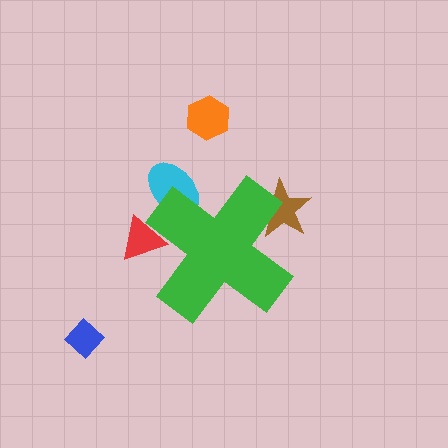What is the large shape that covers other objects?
A green cross.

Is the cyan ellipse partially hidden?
Yes, the cyan ellipse is partially hidden behind the green cross.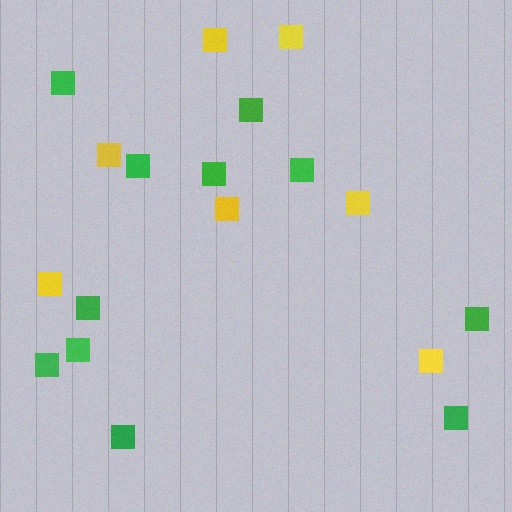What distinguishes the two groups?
There are 2 groups: one group of yellow squares (7) and one group of green squares (11).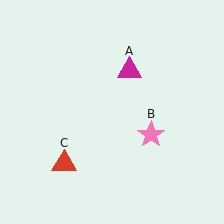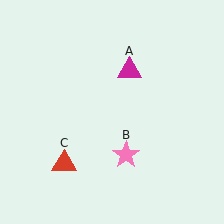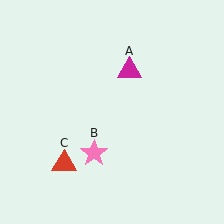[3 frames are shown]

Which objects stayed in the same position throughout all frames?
Magenta triangle (object A) and red triangle (object C) remained stationary.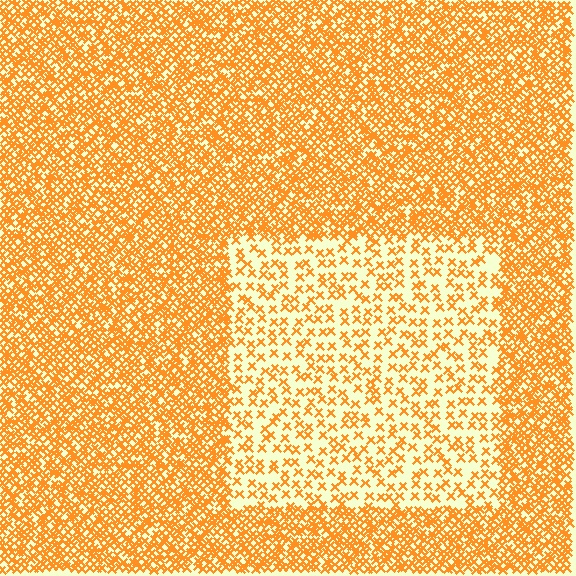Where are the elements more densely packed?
The elements are more densely packed outside the rectangle boundary.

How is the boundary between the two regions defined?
The boundary is defined by a change in element density (approximately 2.7x ratio). All elements are the same color, size, and shape.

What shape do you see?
I see a rectangle.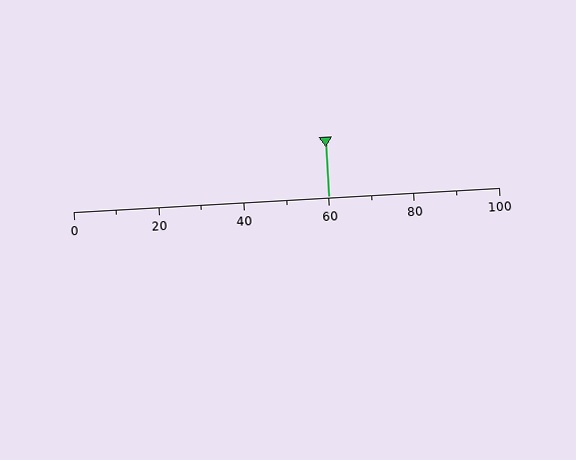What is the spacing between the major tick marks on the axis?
The major ticks are spaced 20 apart.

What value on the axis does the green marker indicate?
The marker indicates approximately 60.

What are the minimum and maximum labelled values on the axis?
The axis runs from 0 to 100.